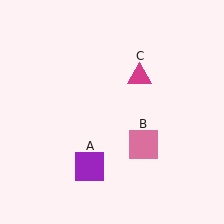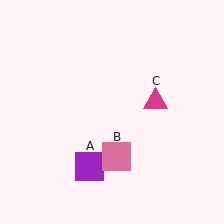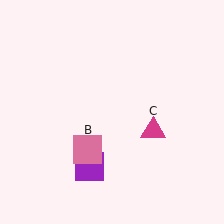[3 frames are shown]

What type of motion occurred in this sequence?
The pink square (object B), magenta triangle (object C) rotated clockwise around the center of the scene.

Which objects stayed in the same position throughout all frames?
Purple square (object A) remained stationary.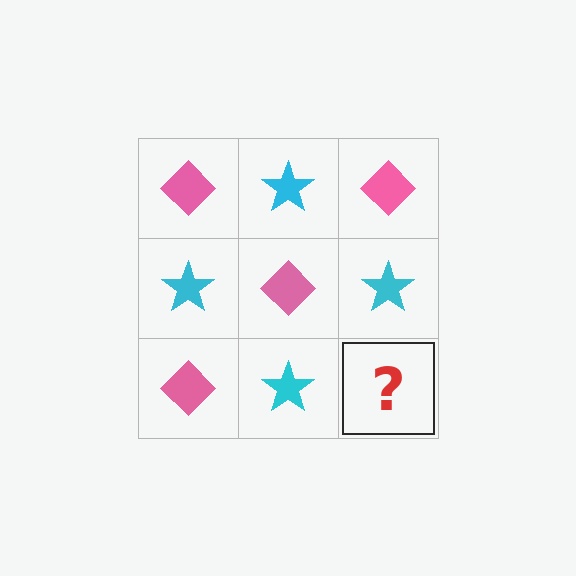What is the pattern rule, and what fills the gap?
The rule is that it alternates pink diamond and cyan star in a checkerboard pattern. The gap should be filled with a pink diamond.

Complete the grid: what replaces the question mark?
The question mark should be replaced with a pink diamond.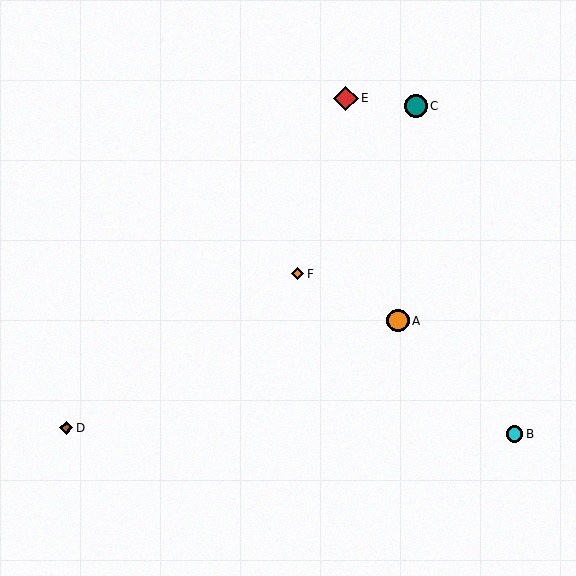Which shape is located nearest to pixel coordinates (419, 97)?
The teal circle (labeled C) at (416, 106) is nearest to that location.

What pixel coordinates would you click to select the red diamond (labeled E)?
Click at (346, 98) to select the red diamond E.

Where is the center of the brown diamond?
The center of the brown diamond is at (66, 428).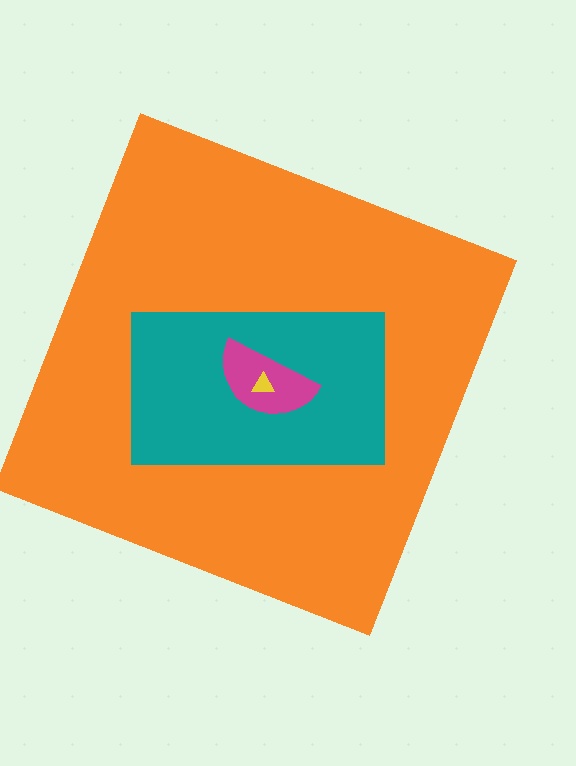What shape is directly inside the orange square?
The teal rectangle.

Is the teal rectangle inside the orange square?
Yes.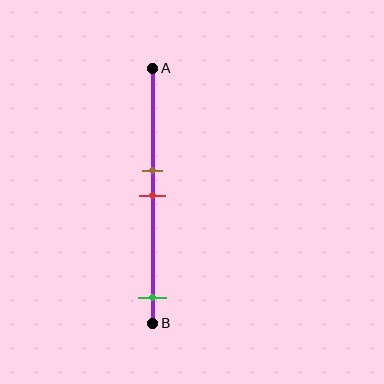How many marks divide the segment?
There are 3 marks dividing the segment.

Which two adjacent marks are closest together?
The brown and red marks are the closest adjacent pair.